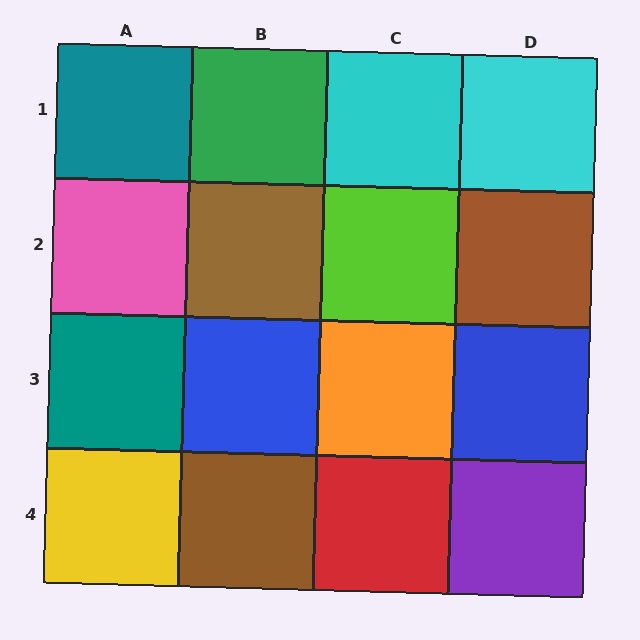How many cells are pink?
1 cell is pink.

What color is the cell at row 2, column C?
Lime.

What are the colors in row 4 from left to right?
Yellow, brown, red, purple.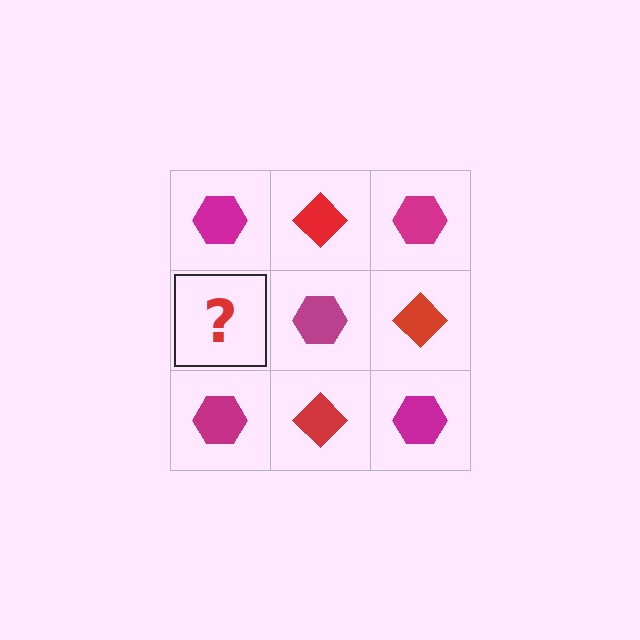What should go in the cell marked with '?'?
The missing cell should contain a red diamond.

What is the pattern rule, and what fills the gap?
The rule is that it alternates magenta hexagon and red diamond in a checkerboard pattern. The gap should be filled with a red diamond.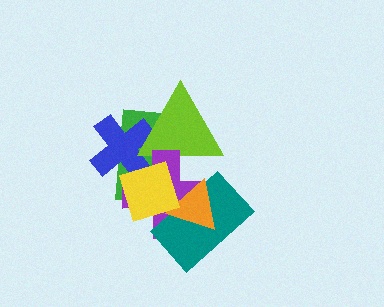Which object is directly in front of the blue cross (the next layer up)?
The lime triangle is directly in front of the blue cross.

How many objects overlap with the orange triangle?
3 objects overlap with the orange triangle.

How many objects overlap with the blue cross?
4 objects overlap with the blue cross.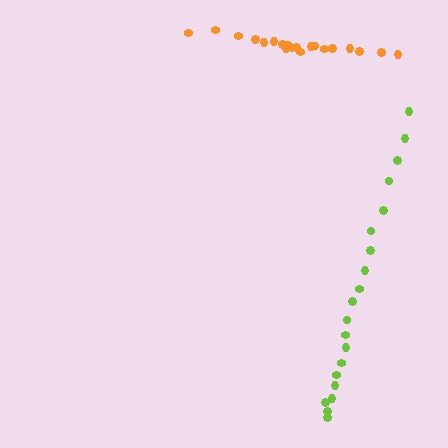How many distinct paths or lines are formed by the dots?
There are 2 distinct paths.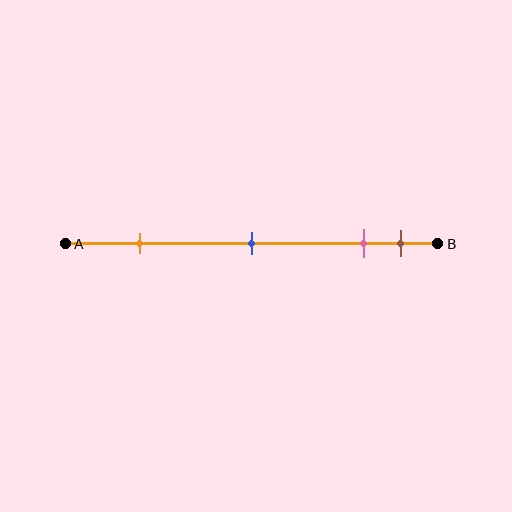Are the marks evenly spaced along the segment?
No, the marks are not evenly spaced.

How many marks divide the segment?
There are 4 marks dividing the segment.